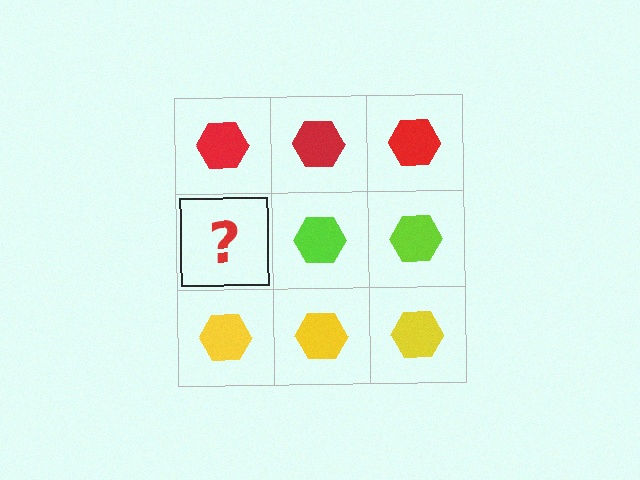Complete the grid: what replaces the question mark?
The question mark should be replaced with a lime hexagon.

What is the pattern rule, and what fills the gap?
The rule is that each row has a consistent color. The gap should be filled with a lime hexagon.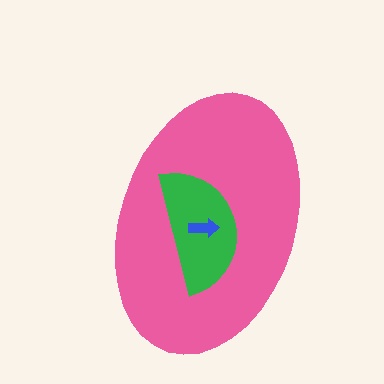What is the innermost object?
The blue arrow.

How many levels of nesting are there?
3.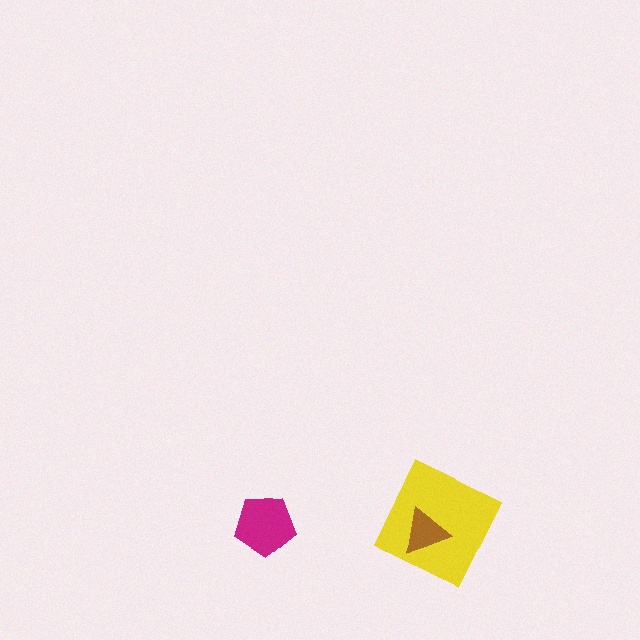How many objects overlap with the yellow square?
1 object overlaps with the yellow square.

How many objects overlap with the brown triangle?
1 object overlaps with the brown triangle.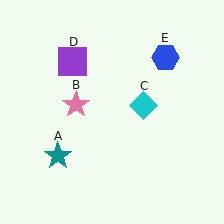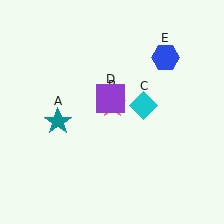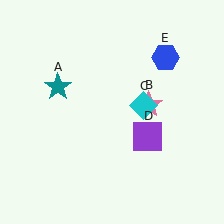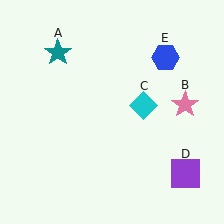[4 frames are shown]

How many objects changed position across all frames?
3 objects changed position: teal star (object A), pink star (object B), purple square (object D).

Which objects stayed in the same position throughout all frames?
Cyan diamond (object C) and blue hexagon (object E) remained stationary.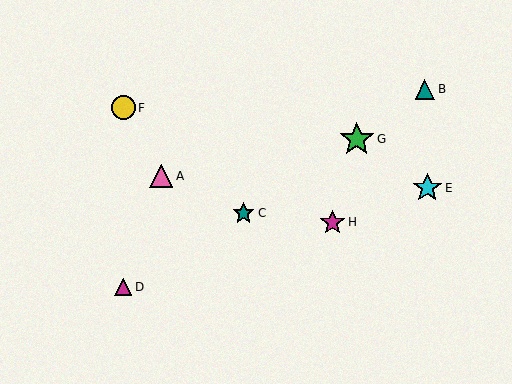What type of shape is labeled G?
Shape G is a green star.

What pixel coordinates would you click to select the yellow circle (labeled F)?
Click at (123, 108) to select the yellow circle F.